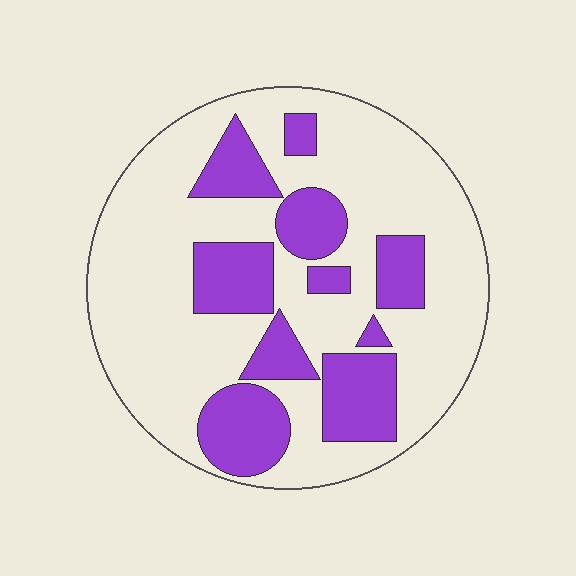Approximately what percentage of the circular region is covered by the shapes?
Approximately 30%.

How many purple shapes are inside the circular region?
10.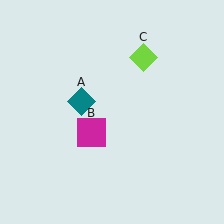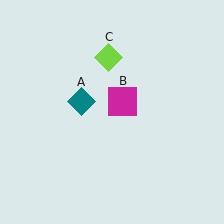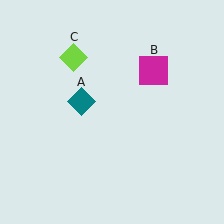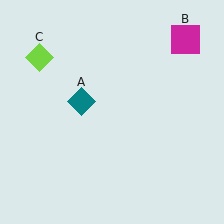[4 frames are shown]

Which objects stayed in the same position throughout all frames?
Teal diamond (object A) remained stationary.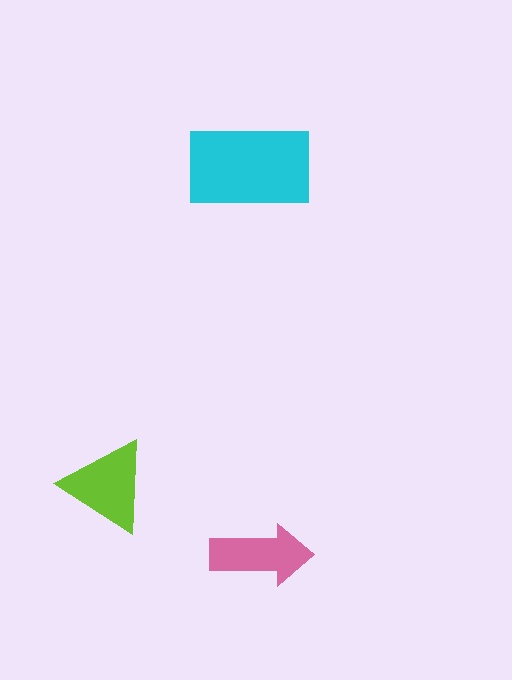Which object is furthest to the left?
The lime triangle is leftmost.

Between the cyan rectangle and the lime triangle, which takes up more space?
The cyan rectangle.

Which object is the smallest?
The pink arrow.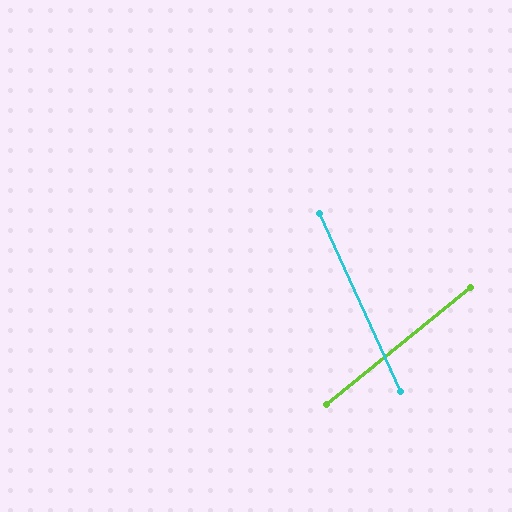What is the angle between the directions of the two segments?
Approximately 75 degrees.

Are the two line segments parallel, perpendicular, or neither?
Neither parallel nor perpendicular — they differ by about 75°.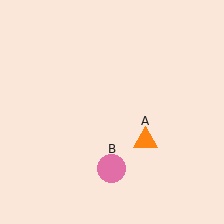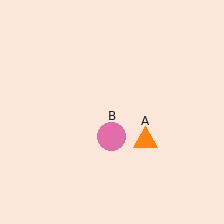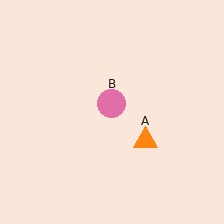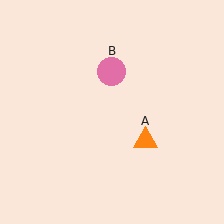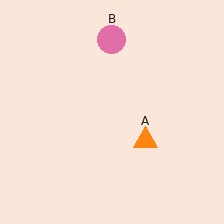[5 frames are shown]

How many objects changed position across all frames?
1 object changed position: pink circle (object B).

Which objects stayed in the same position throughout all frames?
Orange triangle (object A) remained stationary.